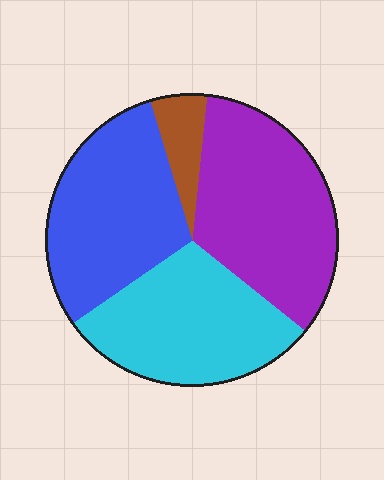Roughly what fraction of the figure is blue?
Blue covers roughly 30% of the figure.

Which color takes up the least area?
Brown, at roughly 5%.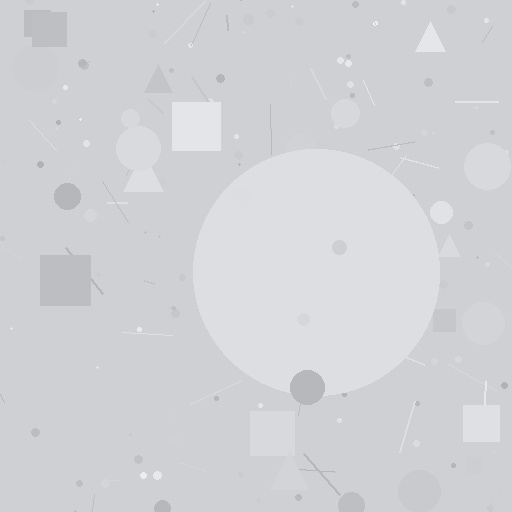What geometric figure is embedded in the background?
A circle is embedded in the background.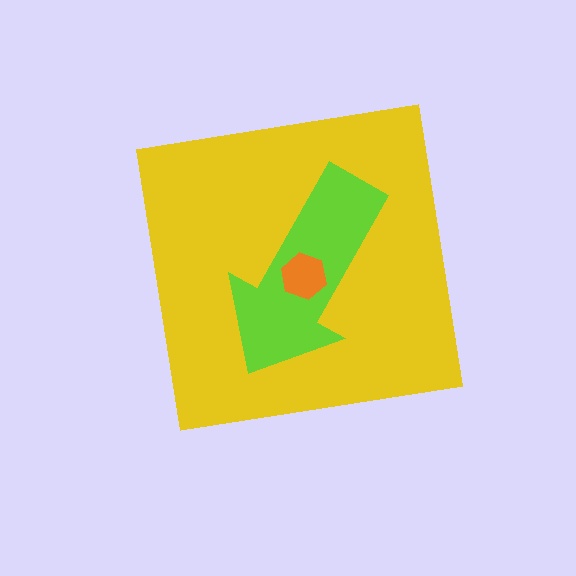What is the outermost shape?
The yellow square.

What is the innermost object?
The orange hexagon.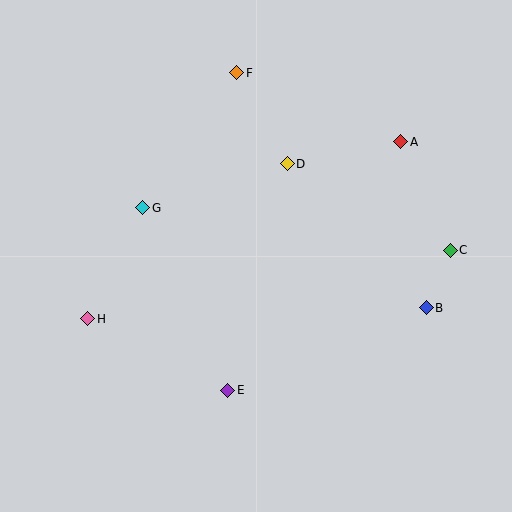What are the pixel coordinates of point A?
Point A is at (401, 142).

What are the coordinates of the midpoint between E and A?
The midpoint between E and A is at (314, 266).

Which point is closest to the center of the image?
Point D at (287, 164) is closest to the center.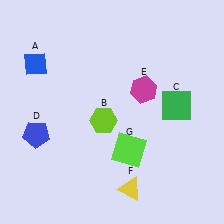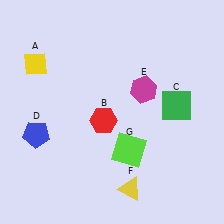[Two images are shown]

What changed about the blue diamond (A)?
In Image 1, A is blue. In Image 2, it changed to yellow.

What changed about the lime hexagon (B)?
In Image 1, B is lime. In Image 2, it changed to red.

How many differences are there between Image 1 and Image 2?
There are 2 differences between the two images.